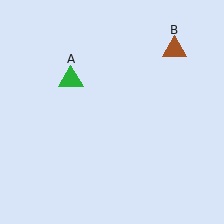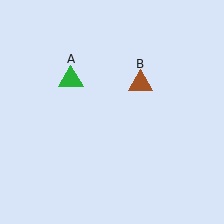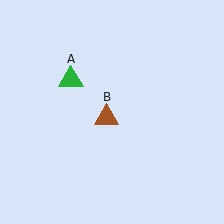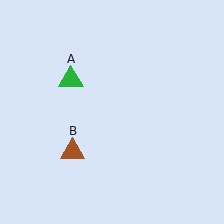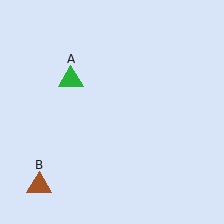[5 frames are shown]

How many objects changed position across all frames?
1 object changed position: brown triangle (object B).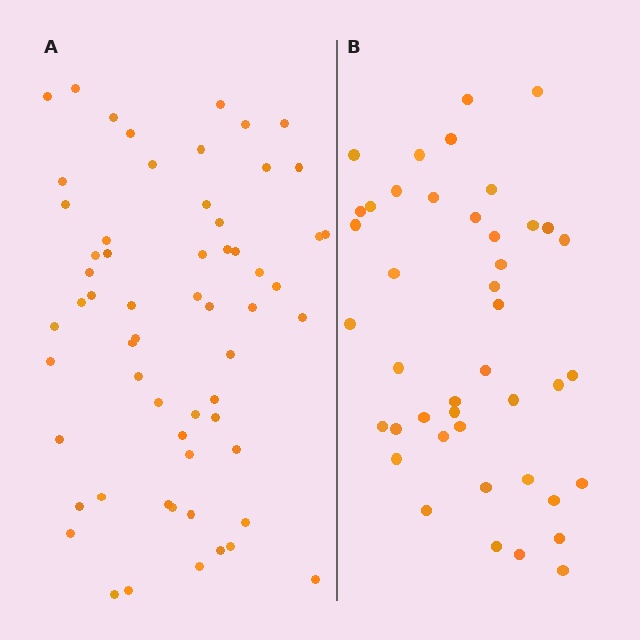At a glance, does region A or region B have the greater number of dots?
Region A (the left region) has more dots.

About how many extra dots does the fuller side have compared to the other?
Region A has approximately 15 more dots than region B.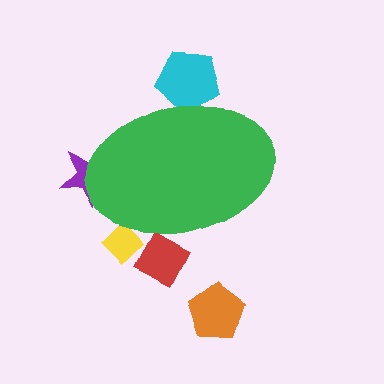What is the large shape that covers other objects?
A green ellipse.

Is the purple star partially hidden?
Yes, the purple star is partially hidden behind the green ellipse.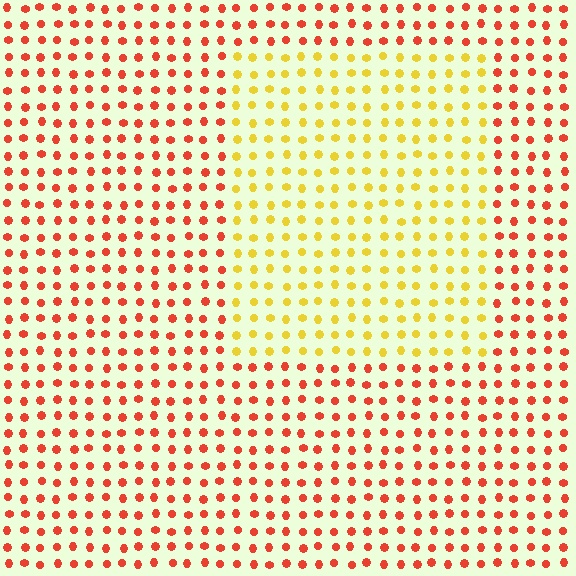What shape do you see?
I see a rectangle.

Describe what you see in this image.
The image is filled with small red elements in a uniform arrangement. A rectangle-shaped region is visible where the elements are tinted to a slightly different hue, forming a subtle color boundary.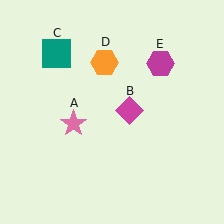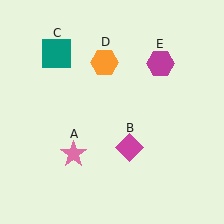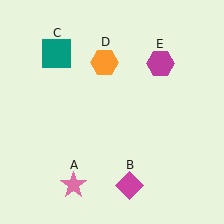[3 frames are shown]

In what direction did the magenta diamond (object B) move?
The magenta diamond (object B) moved down.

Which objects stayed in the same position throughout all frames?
Teal square (object C) and orange hexagon (object D) and magenta hexagon (object E) remained stationary.